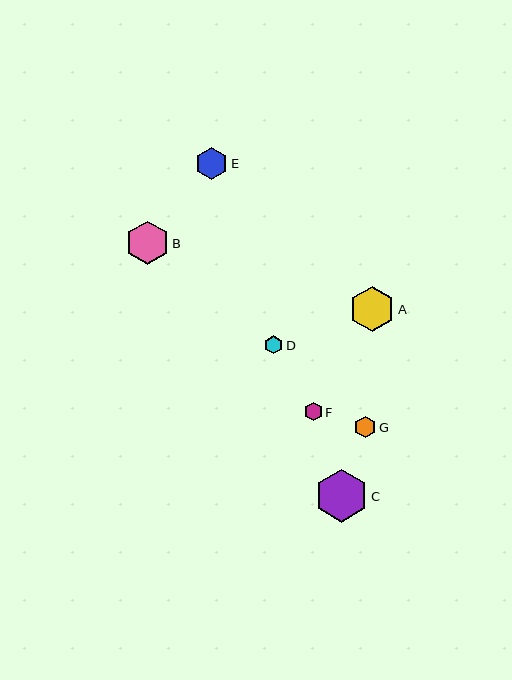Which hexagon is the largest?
Hexagon C is the largest with a size of approximately 53 pixels.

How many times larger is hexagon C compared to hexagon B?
Hexagon C is approximately 1.2 times the size of hexagon B.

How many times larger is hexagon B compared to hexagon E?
Hexagon B is approximately 1.3 times the size of hexagon E.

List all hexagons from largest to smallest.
From largest to smallest: C, A, B, E, G, F, D.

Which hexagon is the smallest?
Hexagon D is the smallest with a size of approximately 18 pixels.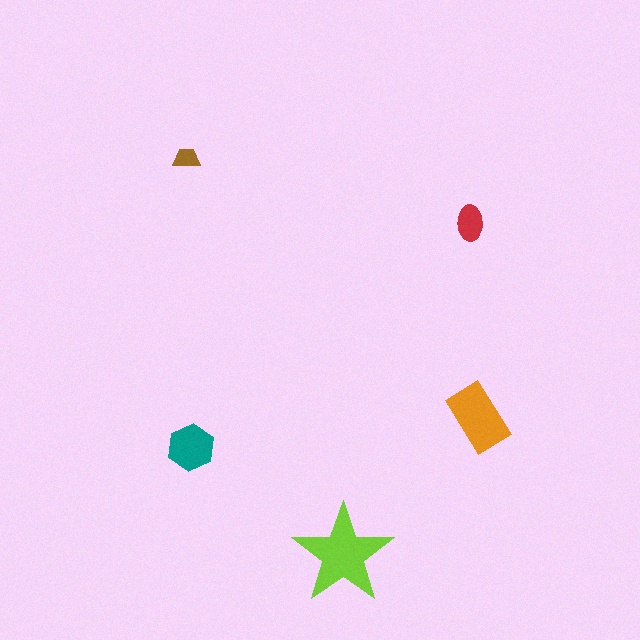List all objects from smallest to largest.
The brown trapezoid, the red ellipse, the teal hexagon, the orange rectangle, the lime star.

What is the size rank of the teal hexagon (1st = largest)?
3rd.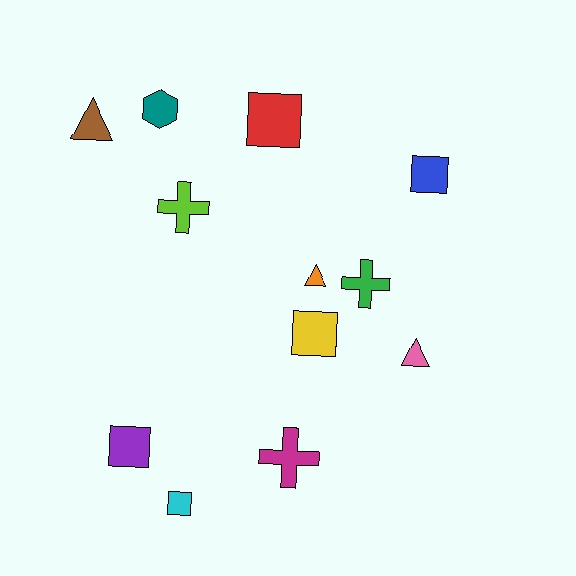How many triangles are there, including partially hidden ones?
There are 3 triangles.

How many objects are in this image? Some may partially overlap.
There are 12 objects.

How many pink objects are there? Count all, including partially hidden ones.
There is 1 pink object.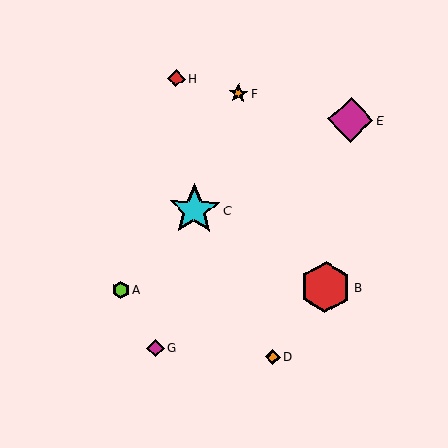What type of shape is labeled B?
Shape B is a red hexagon.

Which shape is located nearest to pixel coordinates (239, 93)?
The orange star (labeled F) at (239, 93) is nearest to that location.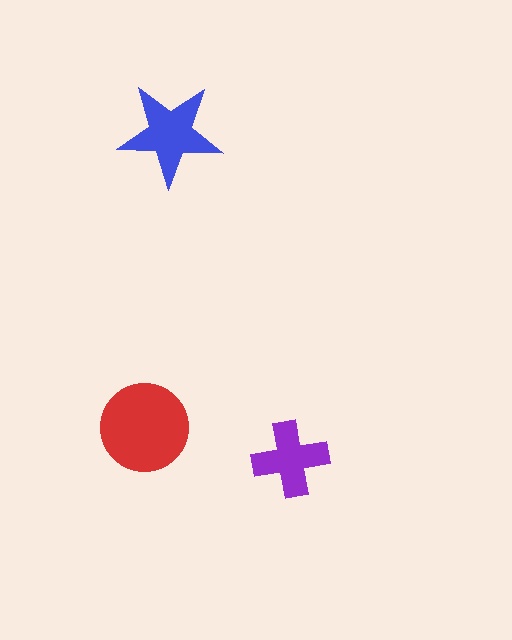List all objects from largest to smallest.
The red circle, the blue star, the purple cross.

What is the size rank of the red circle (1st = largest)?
1st.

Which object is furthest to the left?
The red circle is leftmost.